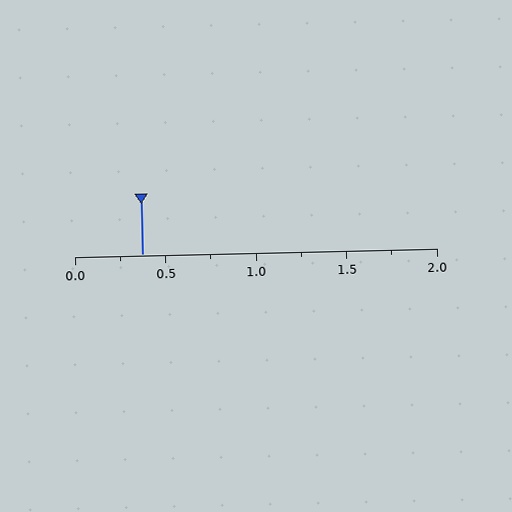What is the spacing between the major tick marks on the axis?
The major ticks are spaced 0.5 apart.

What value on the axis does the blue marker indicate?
The marker indicates approximately 0.38.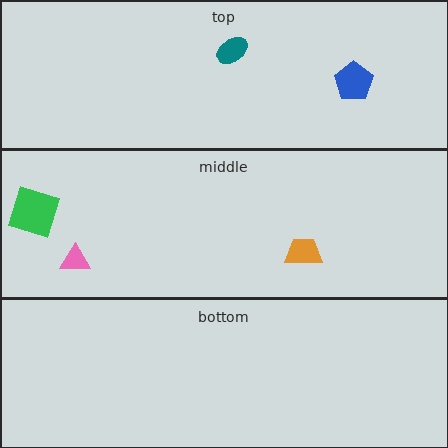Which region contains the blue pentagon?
The top region.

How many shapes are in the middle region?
3.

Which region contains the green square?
The middle region.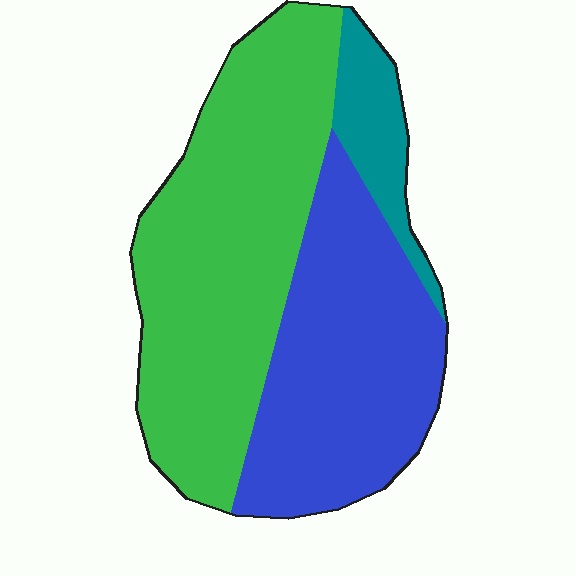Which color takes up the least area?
Teal, at roughly 10%.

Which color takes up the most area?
Green, at roughly 50%.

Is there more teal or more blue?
Blue.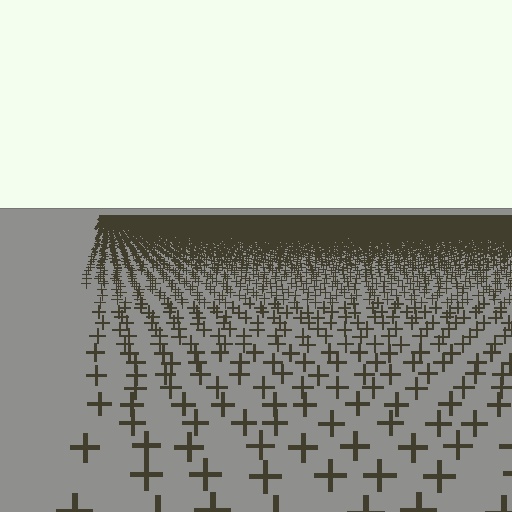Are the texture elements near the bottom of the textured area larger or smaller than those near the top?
Larger. Near the bottom, elements are closer to the viewer and appear at a bigger on-screen size.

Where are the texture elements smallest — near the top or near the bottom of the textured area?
Near the top.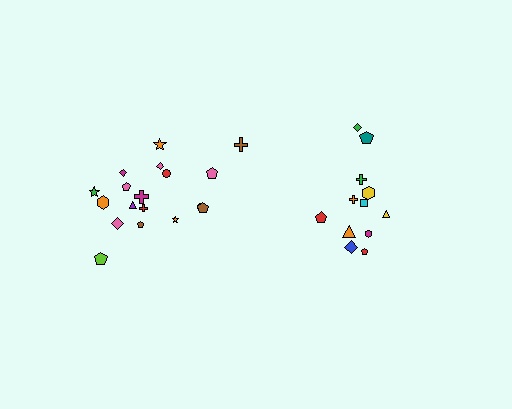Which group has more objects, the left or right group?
The left group.